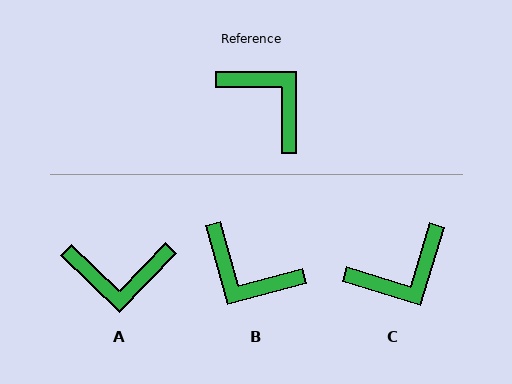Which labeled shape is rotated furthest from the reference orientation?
B, about 165 degrees away.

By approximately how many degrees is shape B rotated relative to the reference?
Approximately 165 degrees clockwise.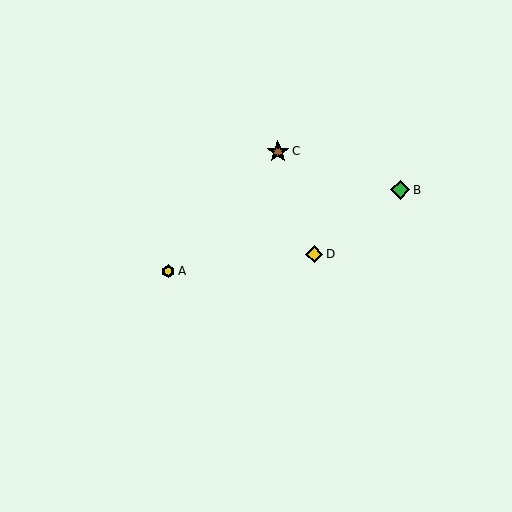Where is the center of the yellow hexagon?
The center of the yellow hexagon is at (168, 271).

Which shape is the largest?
The brown star (labeled C) is the largest.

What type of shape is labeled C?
Shape C is a brown star.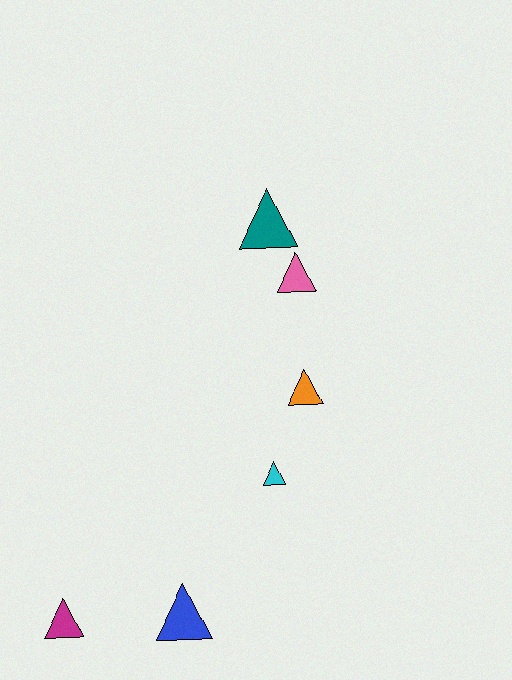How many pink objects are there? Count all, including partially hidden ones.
There is 1 pink object.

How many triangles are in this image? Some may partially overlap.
There are 6 triangles.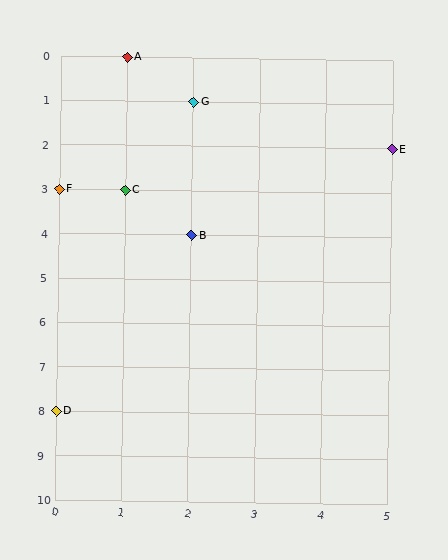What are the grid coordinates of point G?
Point G is at grid coordinates (2, 1).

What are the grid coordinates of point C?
Point C is at grid coordinates (1, 3).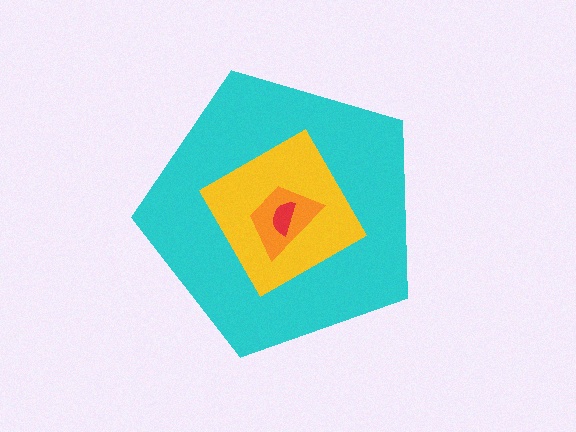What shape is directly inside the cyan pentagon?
The yellow square.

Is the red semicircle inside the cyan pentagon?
Yes.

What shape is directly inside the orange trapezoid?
The red semicircle.